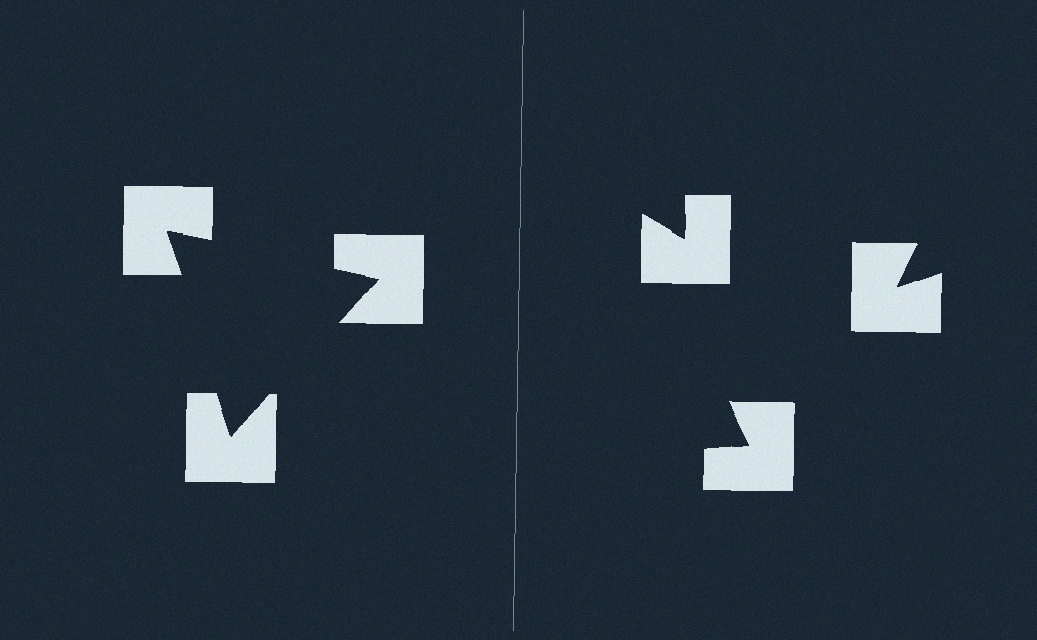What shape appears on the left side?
An illusory triangle.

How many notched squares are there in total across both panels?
6 — 3 on each side.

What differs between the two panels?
The notched squares are positioned identically on both sides; only the wedge orientations differ. On the left they align to a triangle; on the right they are misaligned.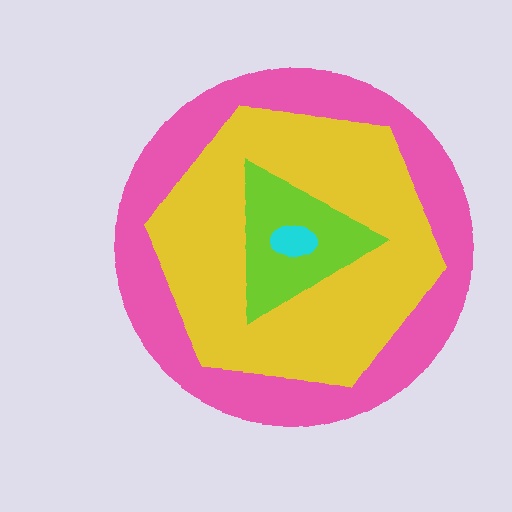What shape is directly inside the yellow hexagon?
The lime triangle.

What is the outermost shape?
The pink circle.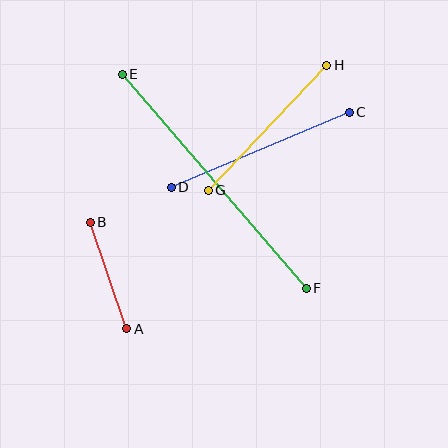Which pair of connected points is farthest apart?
Points E and F are farthest apart.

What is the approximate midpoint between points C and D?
The midpoint is at approximately (260, 150) pixels.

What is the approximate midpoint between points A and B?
The midpoint is at approximately (108, 276) pixels.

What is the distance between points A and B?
The distance is approximately 113 pixels.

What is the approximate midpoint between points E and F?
The midpoint is at approximately (214, 181) pixels.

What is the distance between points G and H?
The distance is approximately 172 pixels.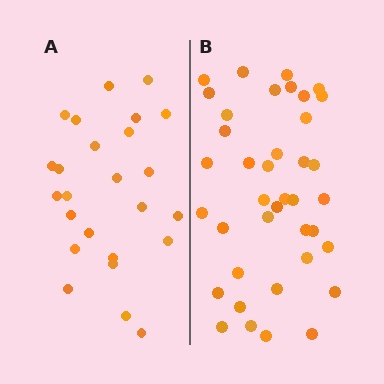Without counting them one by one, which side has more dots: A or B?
Region B (the right region) has more dots.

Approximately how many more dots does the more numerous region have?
Region B has approximately 15 more dots than region A.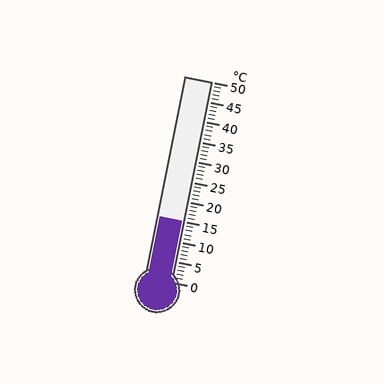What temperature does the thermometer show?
The thermometer shows approximately 15°C.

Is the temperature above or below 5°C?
The temperature is above 5°C.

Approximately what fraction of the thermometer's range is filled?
The thermometer is filled to approximately 30% of its range.